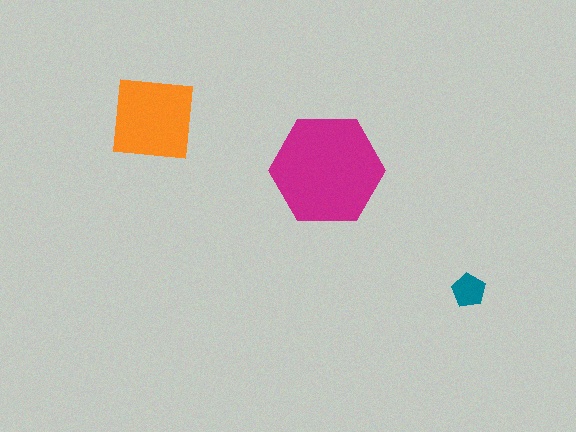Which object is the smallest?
The teal pentagon.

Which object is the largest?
The magenta hexagon.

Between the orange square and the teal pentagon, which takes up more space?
The orange square.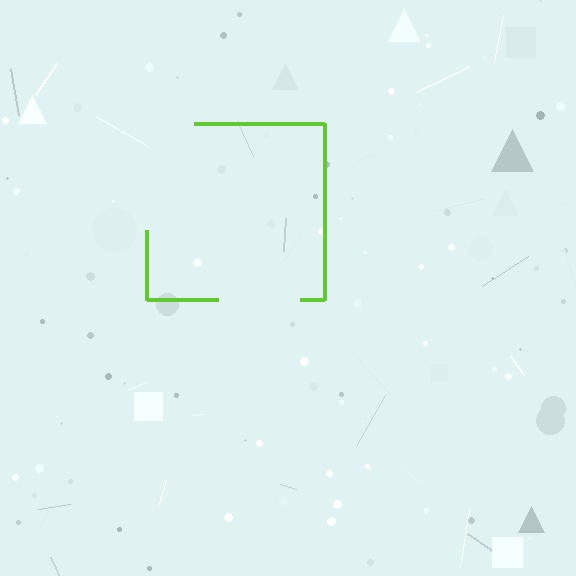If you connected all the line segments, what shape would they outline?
They would outline a square.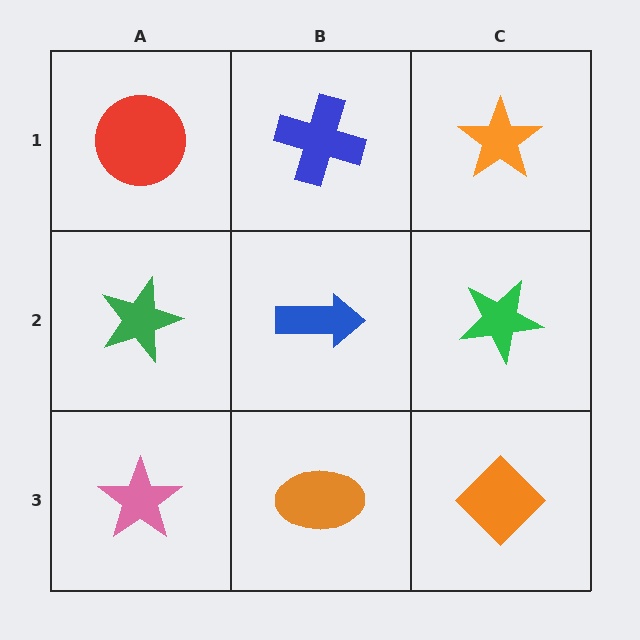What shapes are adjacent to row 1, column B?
A blue arrow (row 2, column B), a red circle (row 1, column A), an orange star (row 1, column C).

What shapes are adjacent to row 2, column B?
A blue cross (row 1, column B), an orange ellipse (row 3, column B), a green star (row 2, column A), a green star (row 2, column C).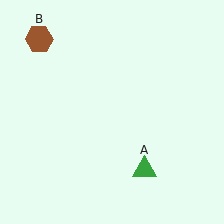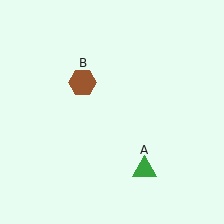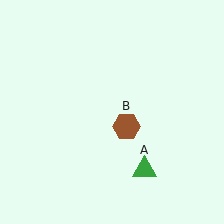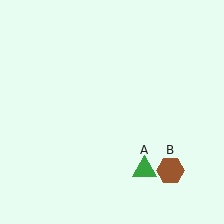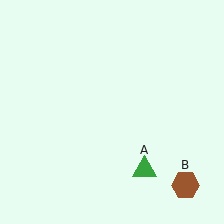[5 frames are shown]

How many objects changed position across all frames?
1 object changed position: brown hexagon (object B).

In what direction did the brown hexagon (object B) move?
The brown hexagon (object B) moved down and to the right.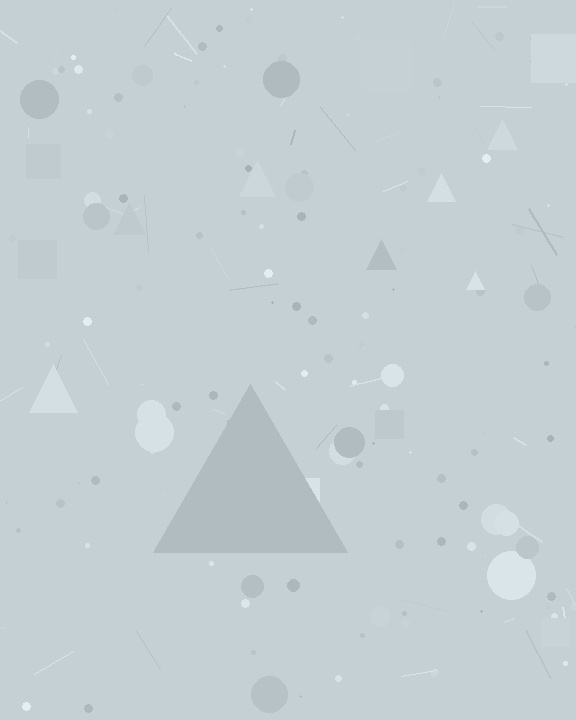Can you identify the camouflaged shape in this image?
The camouflaged shape is a triangle.